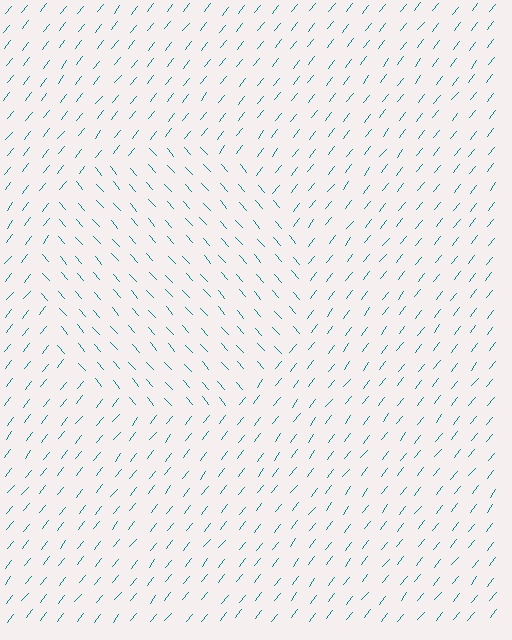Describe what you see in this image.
The image is filled with small teal line segments. A circle region in the image has lines oriented differently from the surrounding lines, creating a visible texture boundary.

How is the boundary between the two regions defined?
The boundary is defined purely by a change in line orientation (approximately 80 degrees difference). All lines are the same color and thickness.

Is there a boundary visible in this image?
Yes, there is a texture boundary formed by a change in line orientation.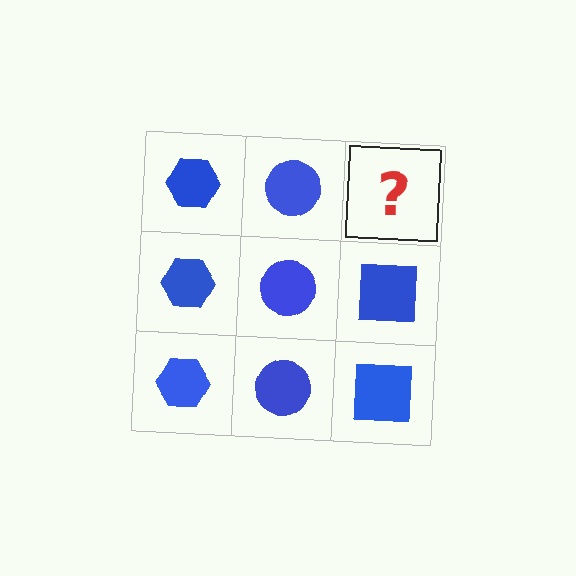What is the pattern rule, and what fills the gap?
The rule is that each column has a consistent shape. The gap should be filled with a blue square.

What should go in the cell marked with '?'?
The missing cell should contain a blue square.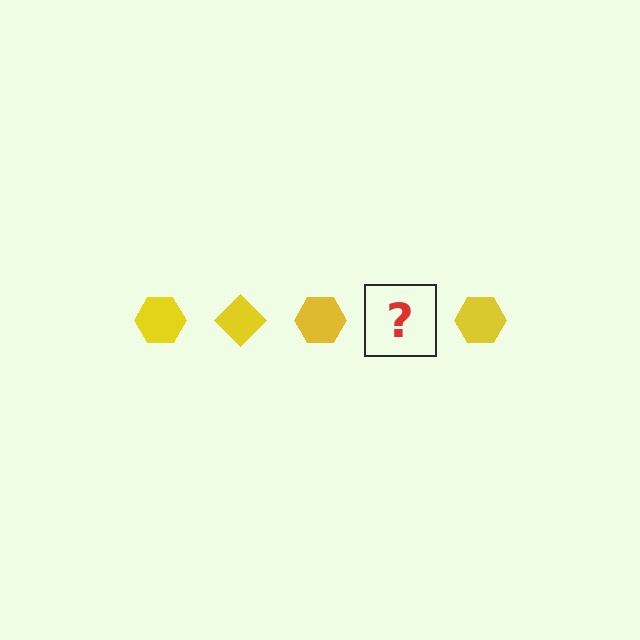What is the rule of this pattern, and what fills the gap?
The rule is that the pattern cycles through hexagon, diamond shapes in yellow. The gap should be filled with a yellow diamond.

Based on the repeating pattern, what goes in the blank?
The blank should be a yellow diamond.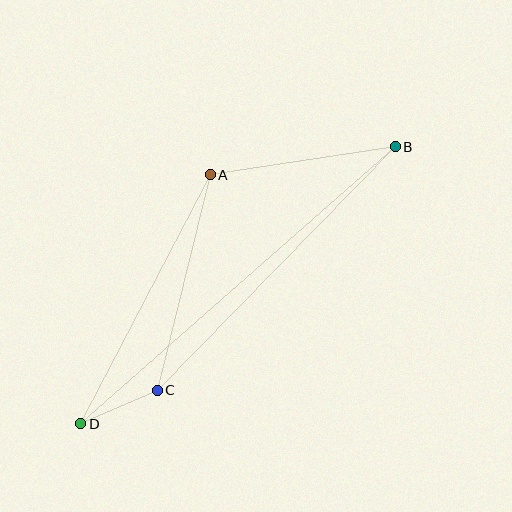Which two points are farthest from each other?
Points B and D are farthest from each other.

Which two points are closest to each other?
Points C and D are closest to each other.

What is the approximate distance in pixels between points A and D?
The distance between A and D is approximately 281 pixels.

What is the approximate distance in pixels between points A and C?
The distance between A and C is approximately 222 pixels.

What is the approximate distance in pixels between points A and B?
The distance between A and B is approximately 187 pixels.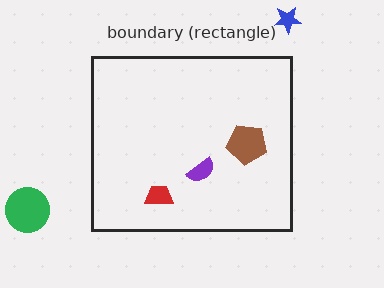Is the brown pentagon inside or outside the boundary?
Inside.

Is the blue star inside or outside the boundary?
Outside.